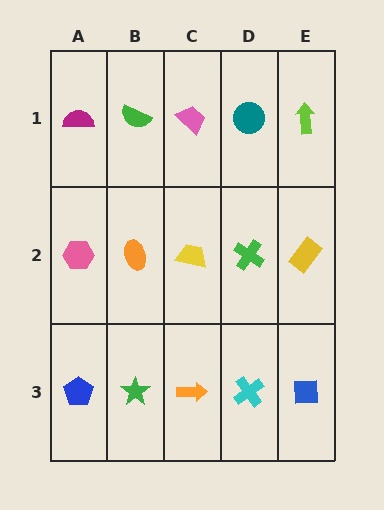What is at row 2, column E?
A yellow rectangle.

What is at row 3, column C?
An orange arrow.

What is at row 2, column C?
A yellow trapezoid.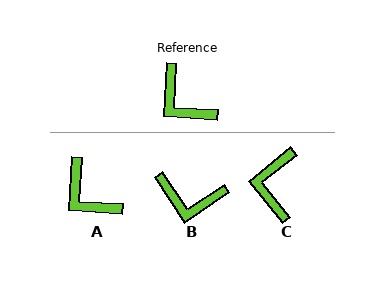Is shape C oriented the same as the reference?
No, it is off by about 48 degrees.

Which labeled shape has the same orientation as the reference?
A.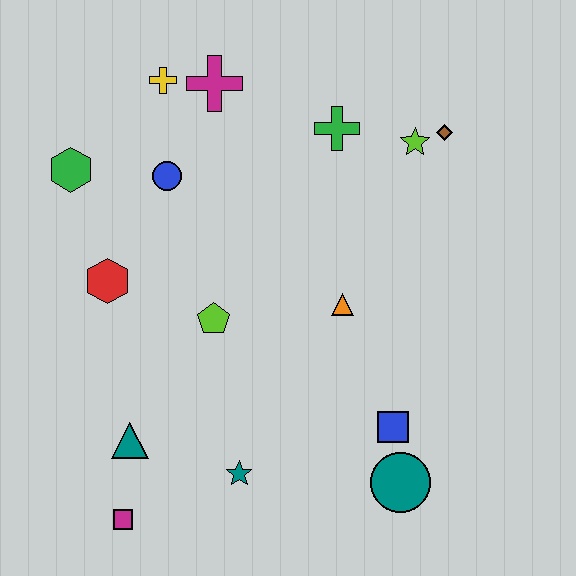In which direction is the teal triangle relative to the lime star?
The teal triangle is below the lime star.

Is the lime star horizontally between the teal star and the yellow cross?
No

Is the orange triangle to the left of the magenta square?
No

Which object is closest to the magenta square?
The teal triangle is closest to the magenta square.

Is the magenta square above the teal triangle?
No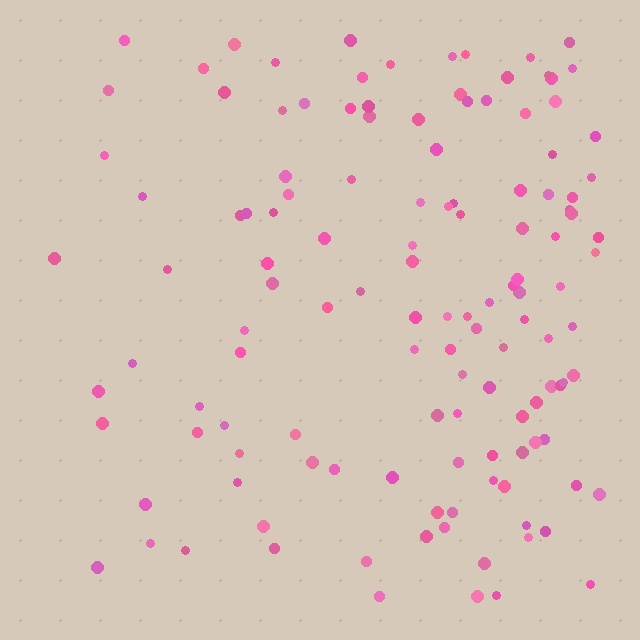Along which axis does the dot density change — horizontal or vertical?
Horizontal.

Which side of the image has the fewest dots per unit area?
The left.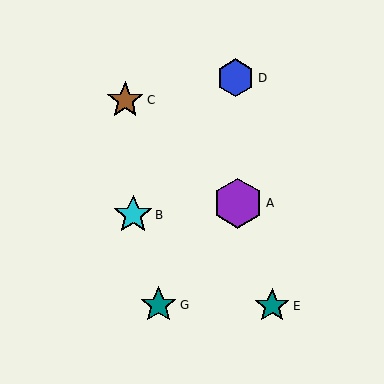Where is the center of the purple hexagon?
The center of the purple hexagon is at (238, 203).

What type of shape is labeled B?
Shape B is a cyan star.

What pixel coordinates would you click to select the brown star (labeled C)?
Click at (125, 100) to select the brown star C.